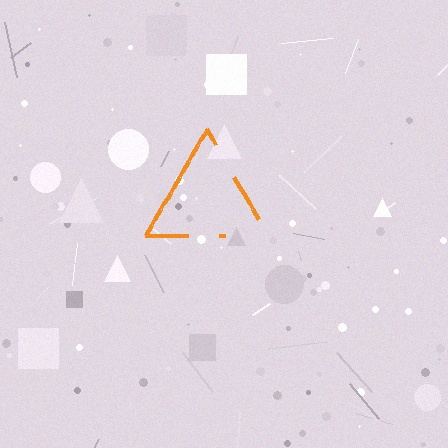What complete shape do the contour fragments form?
The contour fragments form a triangle.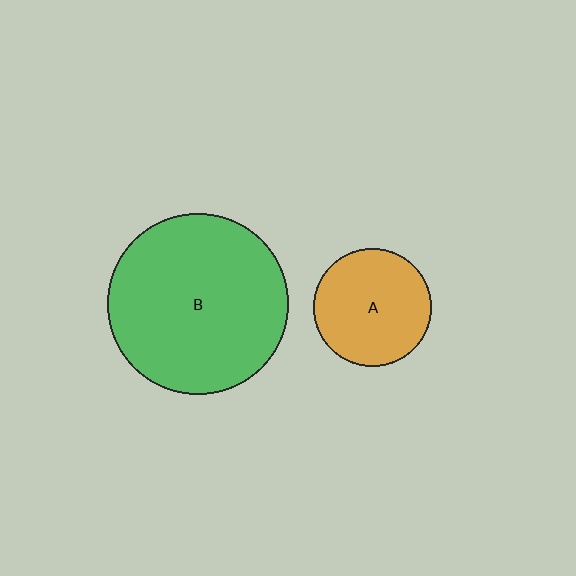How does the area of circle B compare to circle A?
Approximately 2.3 times.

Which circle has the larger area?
Circle B (green).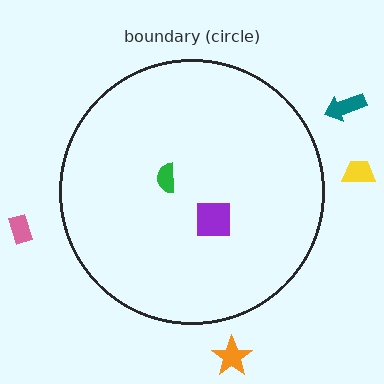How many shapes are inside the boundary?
2 inside, 4 outside.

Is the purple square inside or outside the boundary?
Inside.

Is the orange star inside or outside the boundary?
Outside.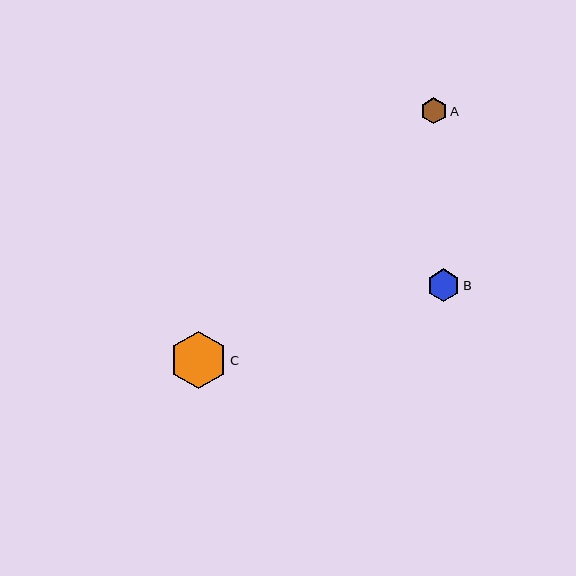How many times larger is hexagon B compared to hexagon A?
Hexagon B is approximately 1.2 times the size of hexagon A.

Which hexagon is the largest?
Hexagon C is the largest with a size of approximately 57 pixels.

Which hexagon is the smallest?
Hexagon A is the smallest with a size of approximately 26 pixels.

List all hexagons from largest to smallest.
From largest to smallest: C, B, A.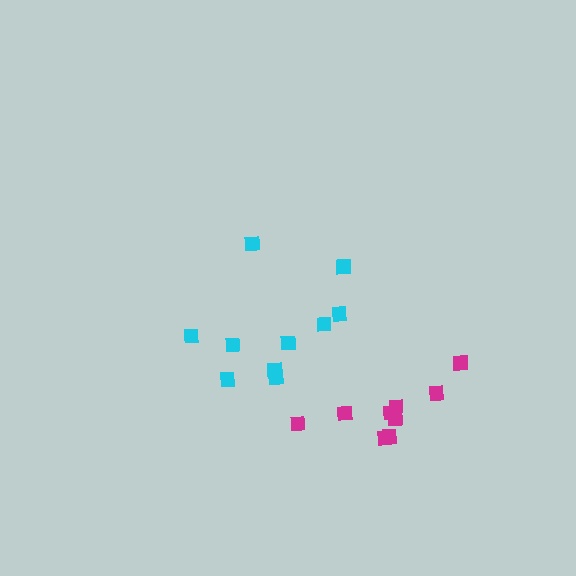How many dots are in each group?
Group 1: 9 dots, Group 2: 10 dots (19 total).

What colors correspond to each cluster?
The clusters are colored: magenta, cyan.